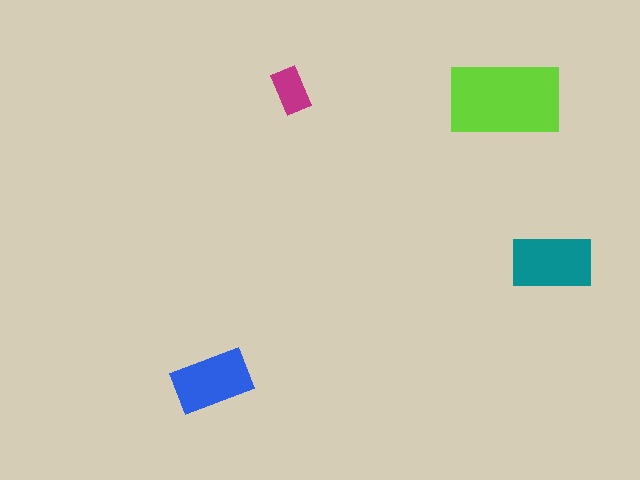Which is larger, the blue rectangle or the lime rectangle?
The lime one.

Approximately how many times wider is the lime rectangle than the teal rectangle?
About 1.5 times wider.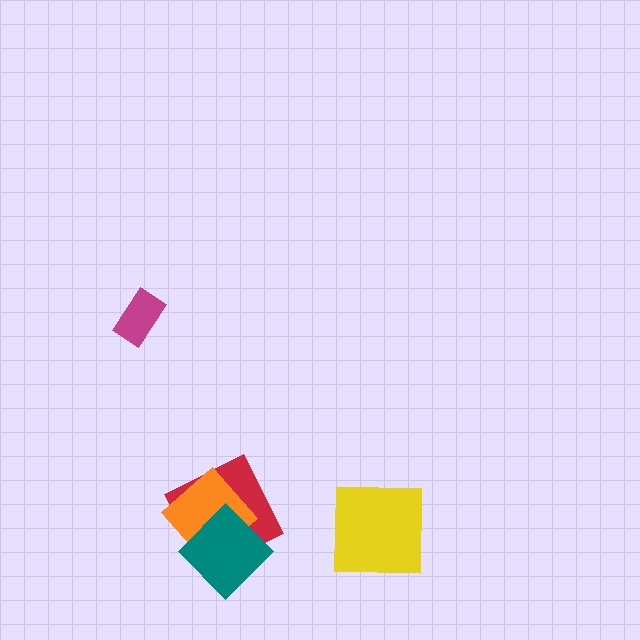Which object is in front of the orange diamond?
The teal diamond is in front of the orange diamond.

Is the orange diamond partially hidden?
Yes, it is partially covered by another shape.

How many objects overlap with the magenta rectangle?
0 objects overlap with the magenta rectangle.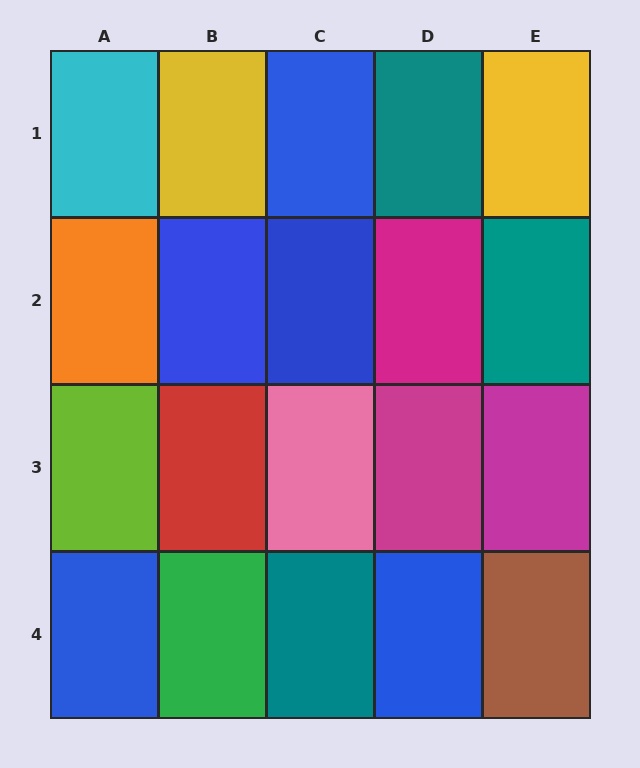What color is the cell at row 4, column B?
Green.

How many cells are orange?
1 cell is orange.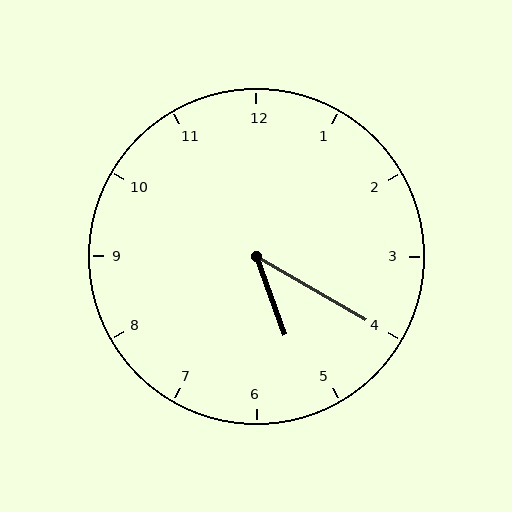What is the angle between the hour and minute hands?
Approximately 40 degrees.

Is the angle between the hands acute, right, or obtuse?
It is acute.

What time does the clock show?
5:20.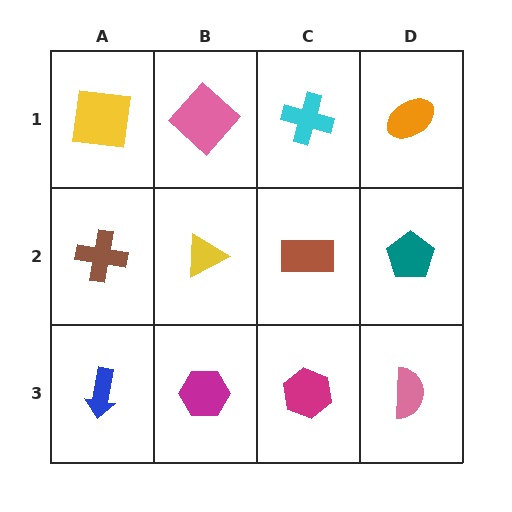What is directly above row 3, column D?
A teal pentagon.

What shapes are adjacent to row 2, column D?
An orange ellipse (row 1, column D), a pink semicircle (row 3, column D), a brown rectangle (row 2, column C).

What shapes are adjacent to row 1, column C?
A brown rectangle (row 2, column C), a pink diamond (row 1, column B), an orange ellipse (row 1, column D).